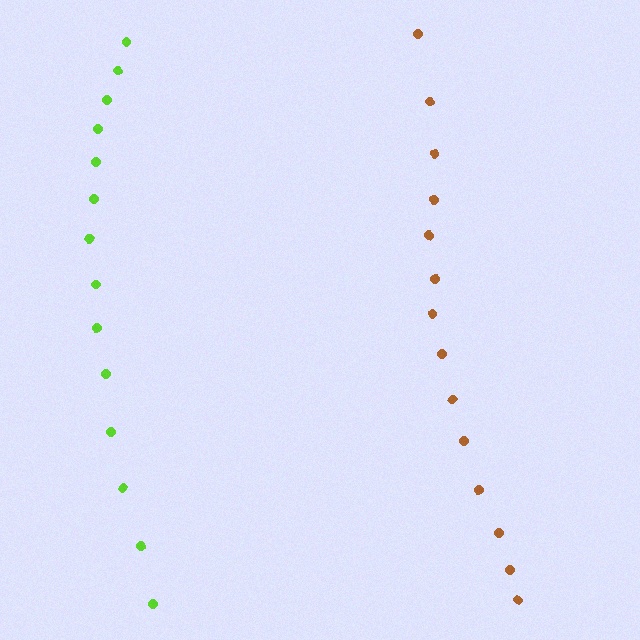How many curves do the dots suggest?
There are 2 distinct paths.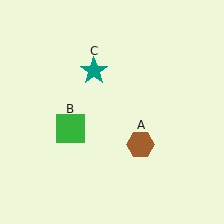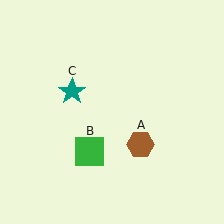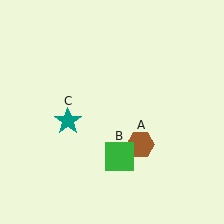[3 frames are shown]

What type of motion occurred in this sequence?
The green square (object B), teal star (object C) rotated counterclockwise around the center of the scene.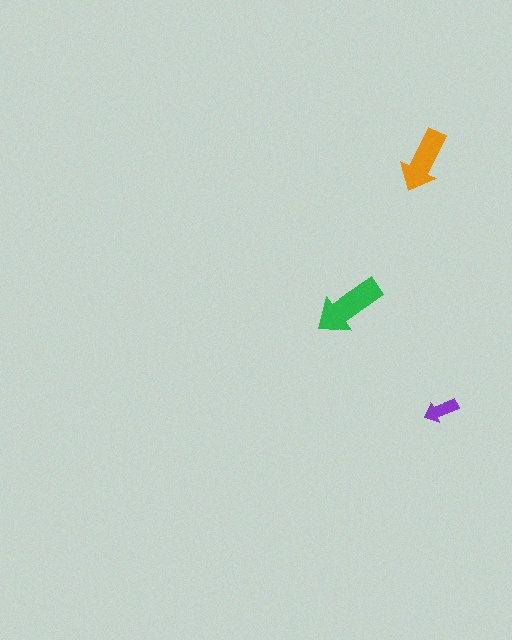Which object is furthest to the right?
The purple arrow is rightmost.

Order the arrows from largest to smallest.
the green one, the orange one, the purple one.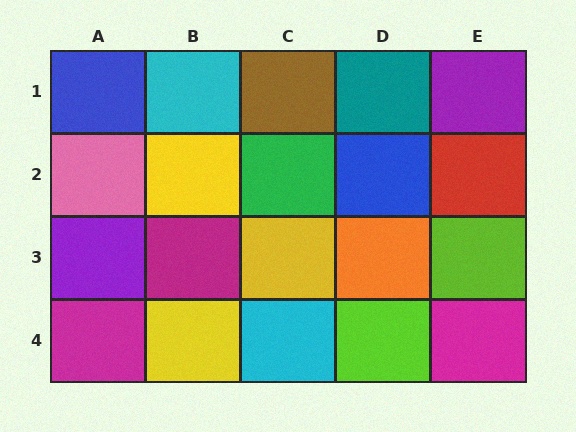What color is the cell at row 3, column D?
Orange.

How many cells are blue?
2 cells are blue.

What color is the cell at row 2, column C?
Green.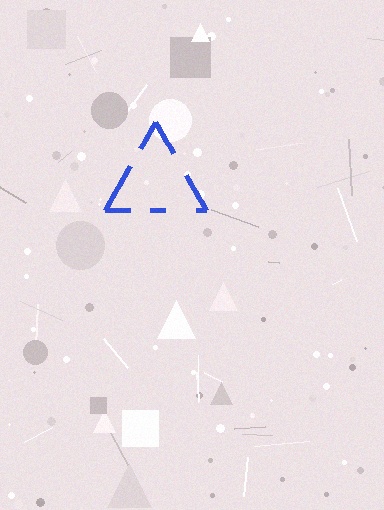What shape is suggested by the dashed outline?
The dashed outline suggests a triangle.